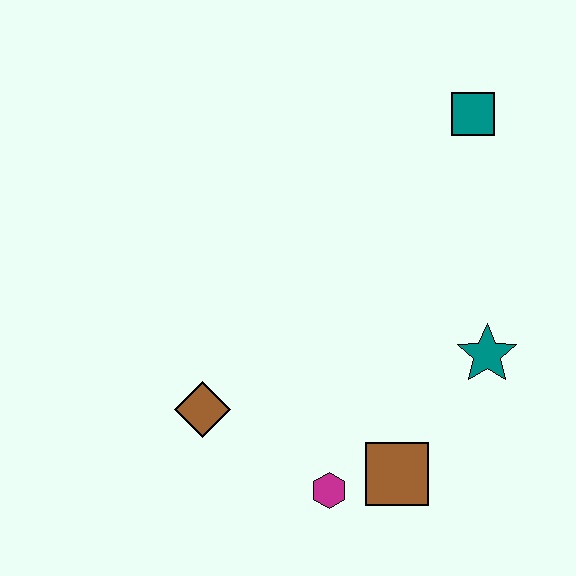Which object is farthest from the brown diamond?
The teal square is farthest from the brown diamond.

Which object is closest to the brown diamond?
The magenta hexagon is closest to the brown diamond.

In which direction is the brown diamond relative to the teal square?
The brown diamond is below the teal square.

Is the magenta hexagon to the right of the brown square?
No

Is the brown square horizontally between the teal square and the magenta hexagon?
Yes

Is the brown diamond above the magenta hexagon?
Yes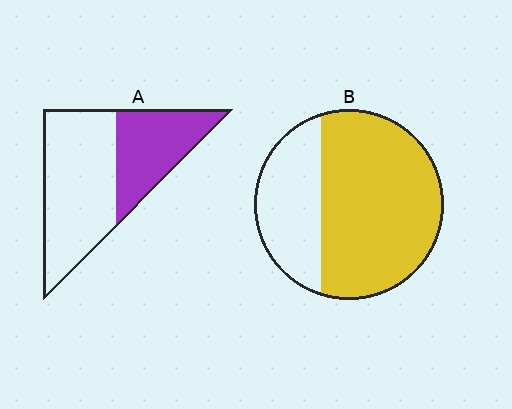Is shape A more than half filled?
No.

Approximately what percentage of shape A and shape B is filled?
A is approximately 40% and B is approximately 70%.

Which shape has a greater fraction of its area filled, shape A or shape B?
Shape B.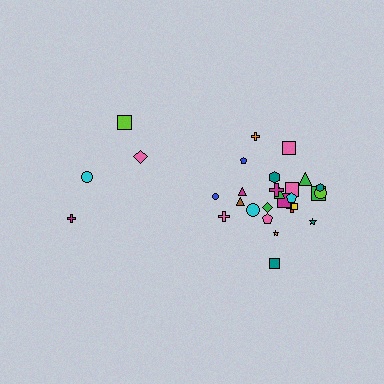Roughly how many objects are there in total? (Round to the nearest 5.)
Roughly 30 objects in total.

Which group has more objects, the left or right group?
The right group.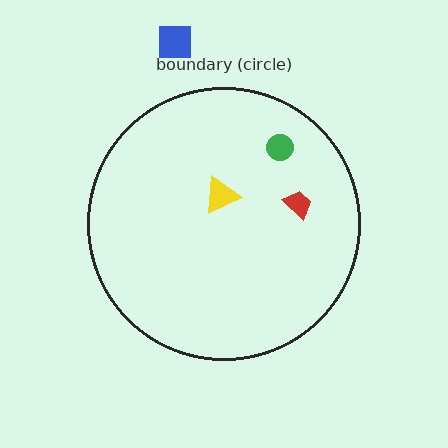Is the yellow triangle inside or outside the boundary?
Inside.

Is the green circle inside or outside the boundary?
Inside.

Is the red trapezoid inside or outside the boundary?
Inside.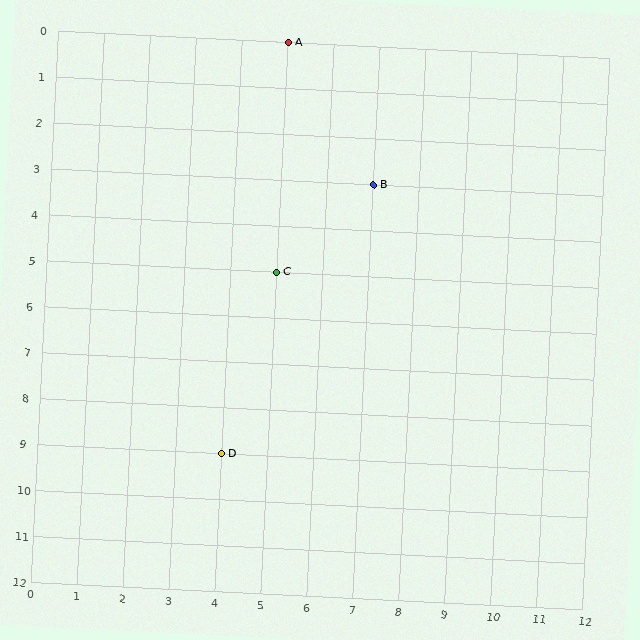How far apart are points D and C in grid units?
Points D and C are 1 column and 4 rows apart (about 4.1 grid units diagonally).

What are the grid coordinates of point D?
Point D is at grid coordinates (4, 9).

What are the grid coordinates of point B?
Point B is at grid coordinates (7, 3).